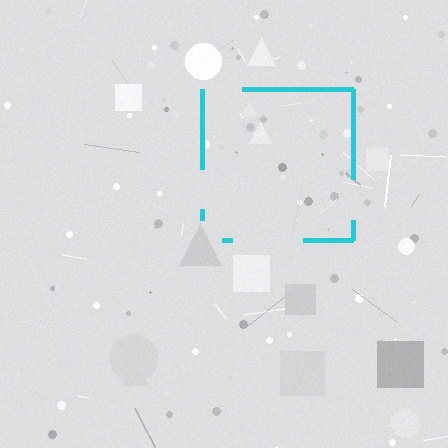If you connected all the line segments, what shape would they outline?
They would outline a square.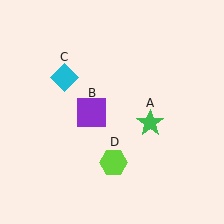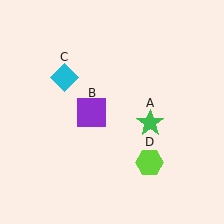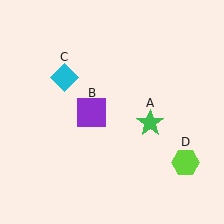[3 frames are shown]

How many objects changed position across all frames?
1 object changed position: lime hexagon (object D).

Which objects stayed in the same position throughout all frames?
Green star (object A) and purple square (object B) and cyan diamond (object C) remained stationary.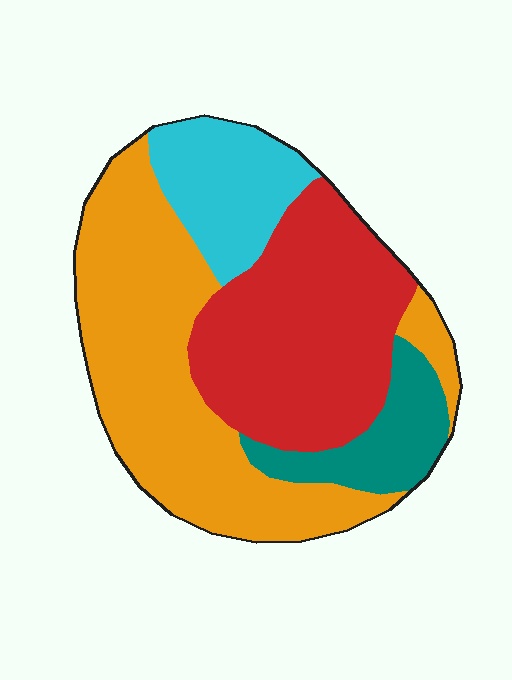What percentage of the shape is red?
Red takes up about one third (1/3) of the shape.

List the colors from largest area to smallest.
From largest to smallest: orange, red, cyan, teal.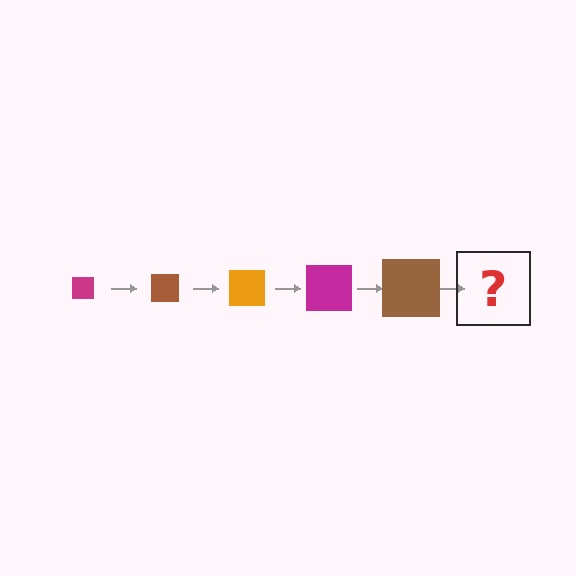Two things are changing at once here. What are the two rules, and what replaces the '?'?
The two rules are that the square grows larger each step and the color cycles through magenta, brown, and orange. The '?' should be an orange square, larger than the previous one.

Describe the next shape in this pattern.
It should be an orange square, larger than the previous one.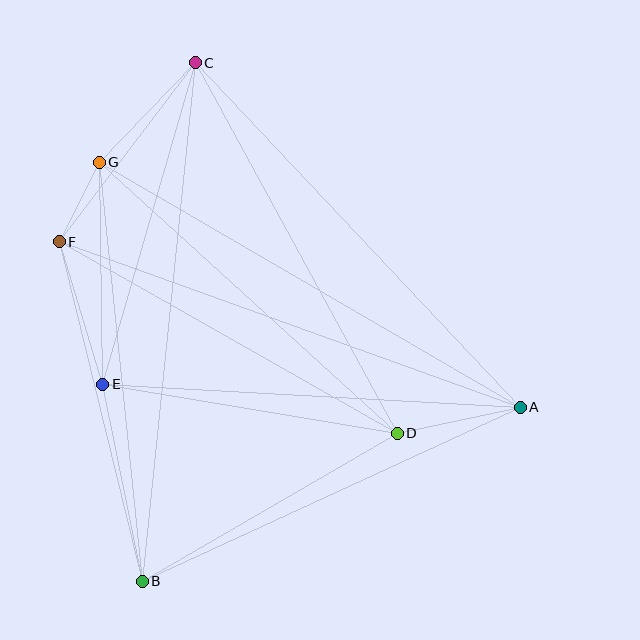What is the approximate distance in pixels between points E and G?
The distance between E and G is approximately 222 pixels.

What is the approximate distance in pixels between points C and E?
The distance between C and E is approximately 334 pixels.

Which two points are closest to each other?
Points F and G are closest to each other.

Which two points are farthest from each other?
Points B and C are farthest from each other.